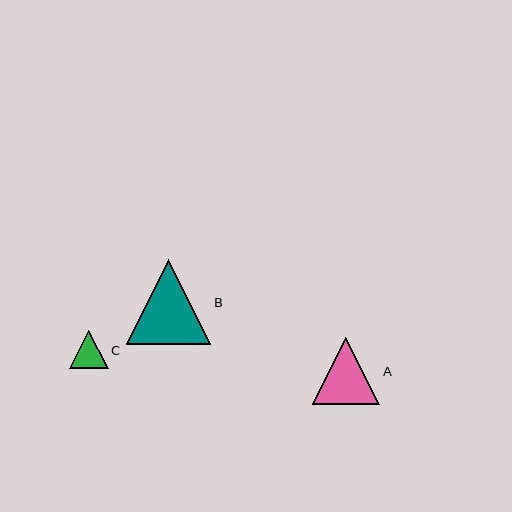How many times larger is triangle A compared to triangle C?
Triangle A is approximately 1.7 times the size of triangle C.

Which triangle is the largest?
Triangle B is the largest with a size of approximately 85 pixels.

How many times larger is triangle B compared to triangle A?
Triangle B is approximately 1.3 times the size of triangle A.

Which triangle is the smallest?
Triangle C is the smallest with a size of approximately 39 pixels.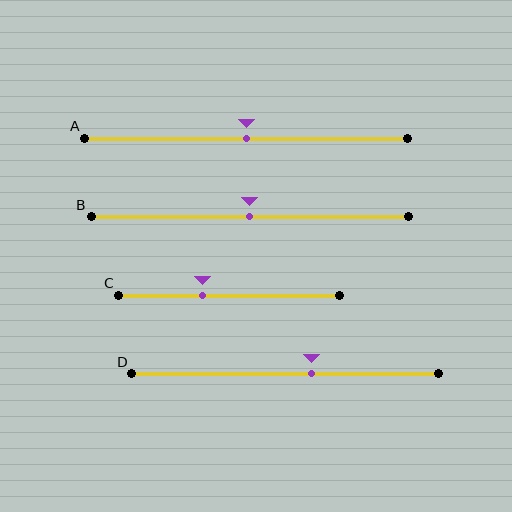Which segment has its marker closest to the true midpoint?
Segment A has its marker closest to the true midpoint.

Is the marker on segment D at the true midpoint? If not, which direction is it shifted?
No, the marker on segment D is shifted to the right by about 9% of the segment length.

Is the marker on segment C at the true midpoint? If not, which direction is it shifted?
No, the marker on segment C is shifted to the left by about 12% of the segment length.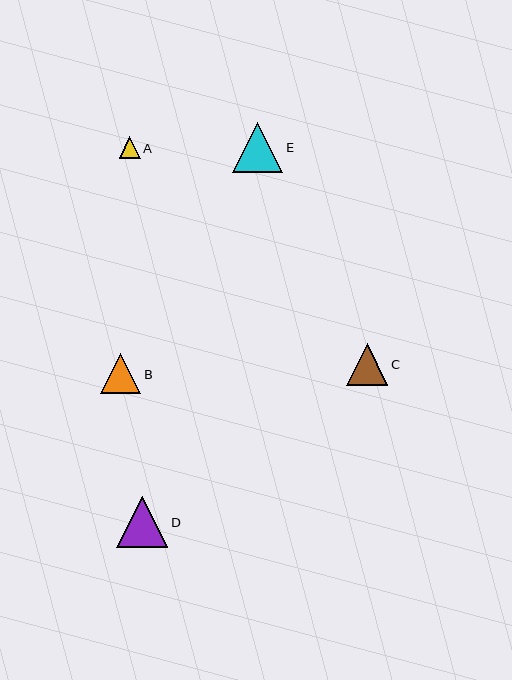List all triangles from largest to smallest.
From largest to smallest: D, E, C, B, A.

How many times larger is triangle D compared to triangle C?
Triangle D is approximately 1.2 times the size of triangle C.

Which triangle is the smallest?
Triangle A is the smallest with a size of approximately 21 pixels.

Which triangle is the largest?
Triangle D is the largest with a size of approximately 51 pixels.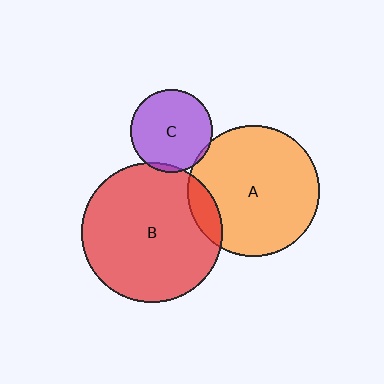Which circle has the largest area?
Circle B (red).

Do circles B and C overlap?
Yes.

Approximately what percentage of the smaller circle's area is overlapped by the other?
Approximately 5%.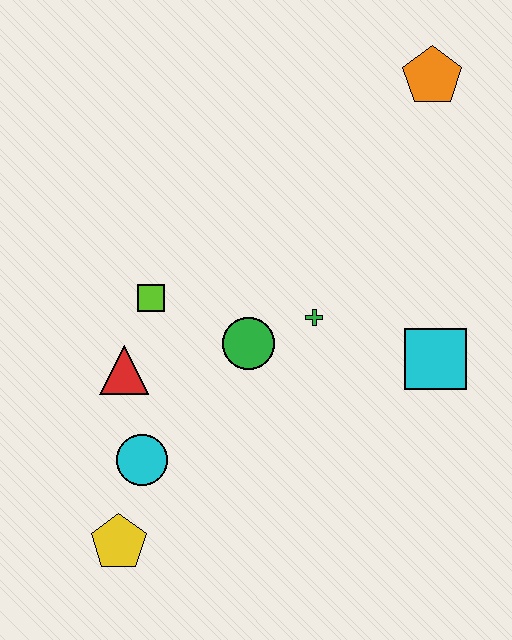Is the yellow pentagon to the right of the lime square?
No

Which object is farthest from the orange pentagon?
The yellow pentagon is farthest from the orange pentagon.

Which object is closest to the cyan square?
The green cross is closest to the cyan square.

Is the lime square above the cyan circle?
Yes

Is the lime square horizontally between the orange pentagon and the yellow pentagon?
Yes